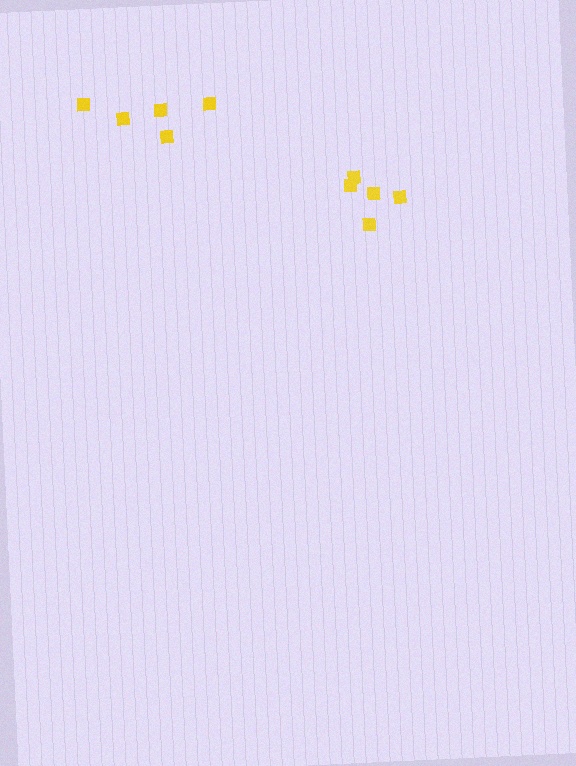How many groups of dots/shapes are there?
There are 2 groups.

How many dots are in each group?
Group 1: 5 dots, Group 2: 5 dots (10 total).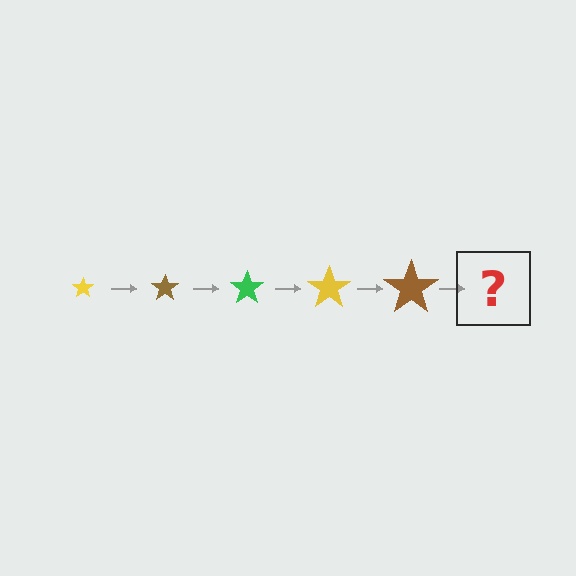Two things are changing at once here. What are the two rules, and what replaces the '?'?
The two rules are that the star grows larger each step and the color cycles through yellow, brown, and green. The '?' should be a green star, larger than the previous one.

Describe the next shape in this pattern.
It should be a green star, larger than the previous one.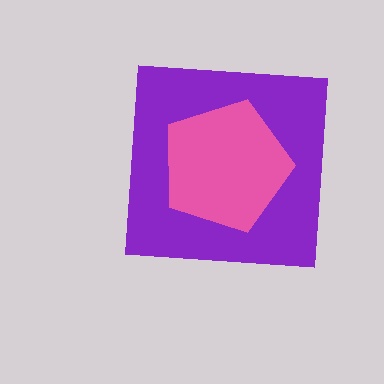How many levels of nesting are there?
2.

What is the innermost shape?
The pink pentagon.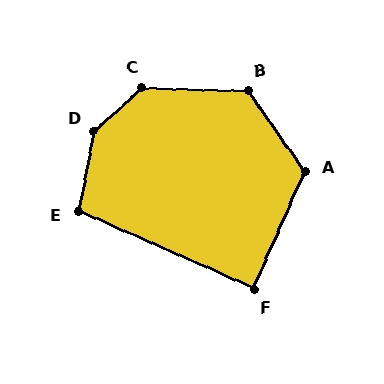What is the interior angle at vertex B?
Approximately 127 degrees (obtuse).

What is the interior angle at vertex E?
Approximately 103 degrees (obtuse).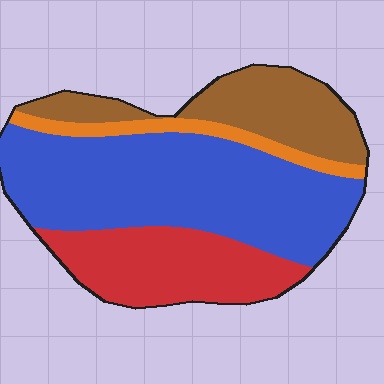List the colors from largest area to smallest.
From largest to smallest: blue, red, brown, orange.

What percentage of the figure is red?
Red covers about 25% of the figure.